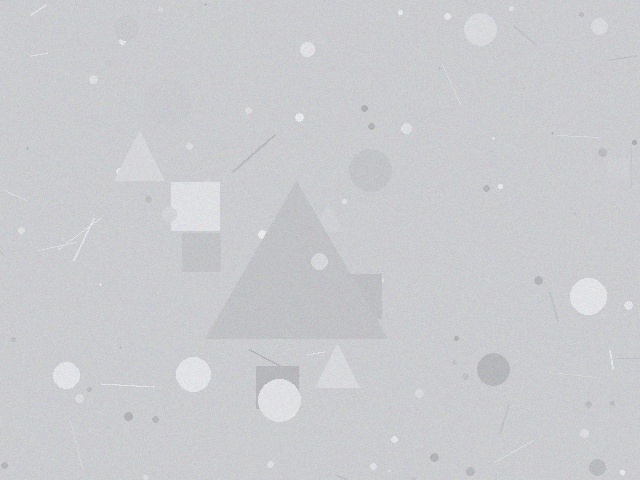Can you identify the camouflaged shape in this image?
The camouflaged shape is a triangle.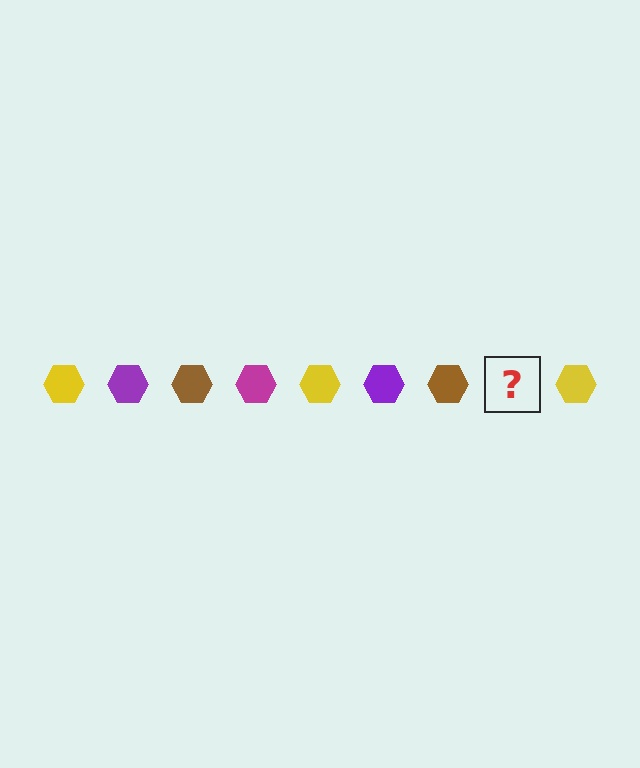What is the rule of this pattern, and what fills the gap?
The rule is that the pattern cycles through yellow, purple, brown, magenta hexagons. The gap should be filled with a magenta hexagon.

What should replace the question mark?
The question mark should be replaced with a magenta hexagon.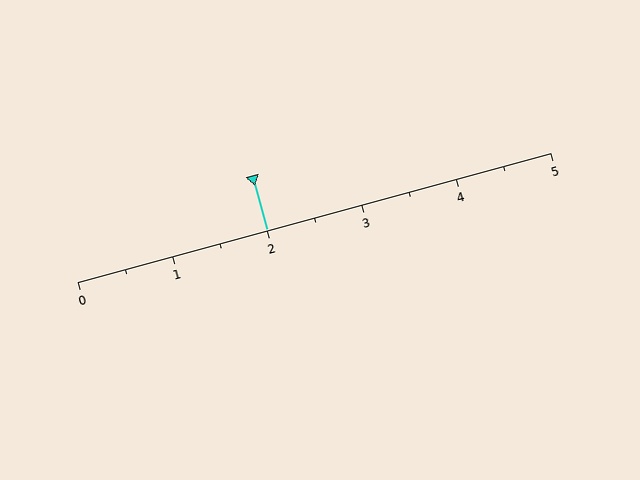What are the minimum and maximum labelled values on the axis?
The axis runs from 0 to 5.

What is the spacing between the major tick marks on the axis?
The major ticks are spaced 1 apart.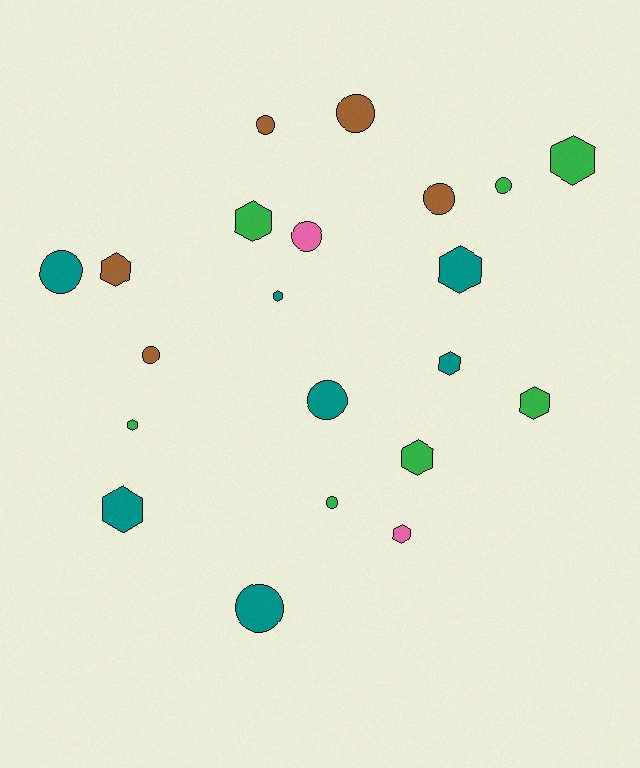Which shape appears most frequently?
Hexagon, with 11 objects.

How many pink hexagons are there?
There is 1 pink hexagon.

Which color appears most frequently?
Green, with 7 objects.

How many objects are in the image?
There are 21 objects.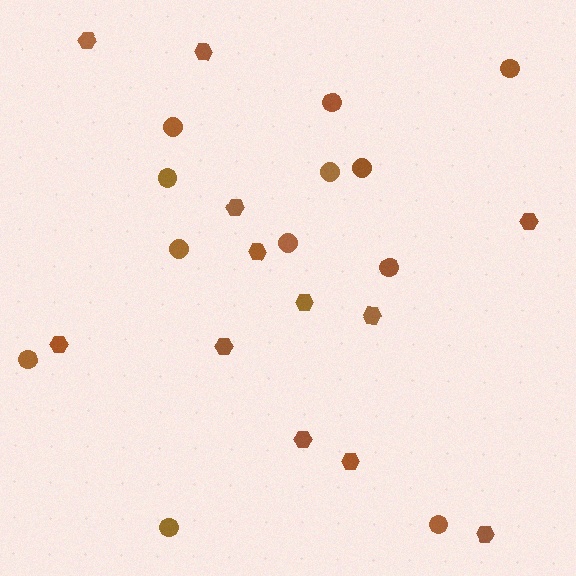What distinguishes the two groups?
There are 2 groups: one group of hexagons (12) and one group of circles (12).